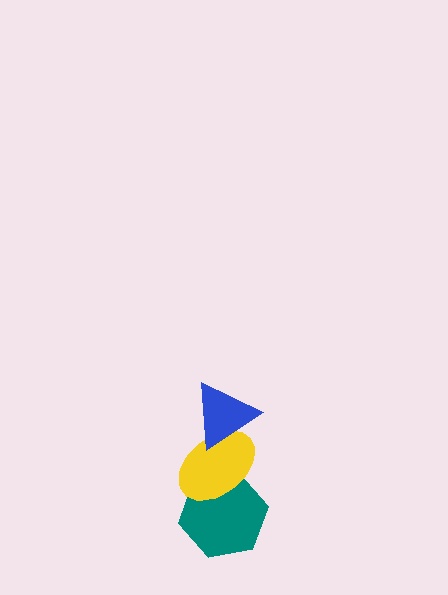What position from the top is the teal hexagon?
The teal hexagon is 3rd from the top.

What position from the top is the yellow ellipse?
The yellow ellipse is 2nd from the top.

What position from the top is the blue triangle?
The blue triangle is 1st from the top.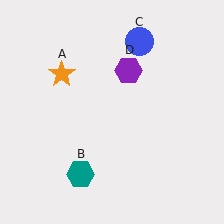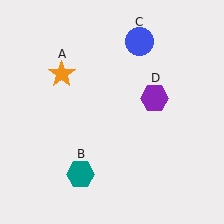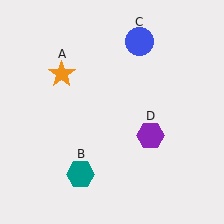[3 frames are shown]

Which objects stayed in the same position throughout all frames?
Orange star (object A) and teal hexagon (object B) and blue circle (object C) remained stationary.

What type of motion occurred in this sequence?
The purple hexagon (object D) rotated clockwise around the center of the scene.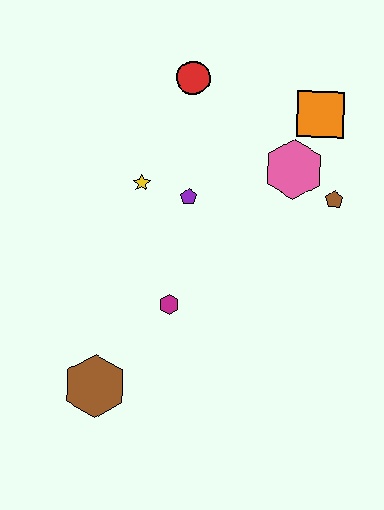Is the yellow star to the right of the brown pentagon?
No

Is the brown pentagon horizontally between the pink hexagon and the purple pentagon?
No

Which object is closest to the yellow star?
The purple pentagon is closest to the yellow star.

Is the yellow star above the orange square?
No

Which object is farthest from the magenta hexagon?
The orange square is farthest from the magenta hexagon.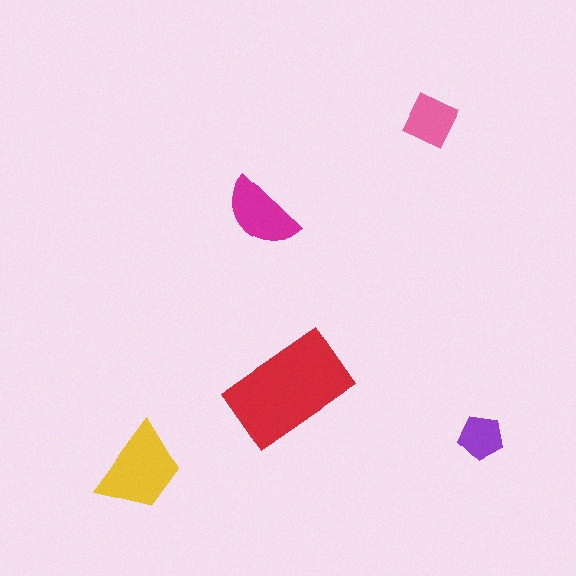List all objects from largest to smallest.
The red rectangle, the yellow trapezoid, the magenta semicircle, the pink diamond, the purple pentagon.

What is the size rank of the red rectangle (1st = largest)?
1st.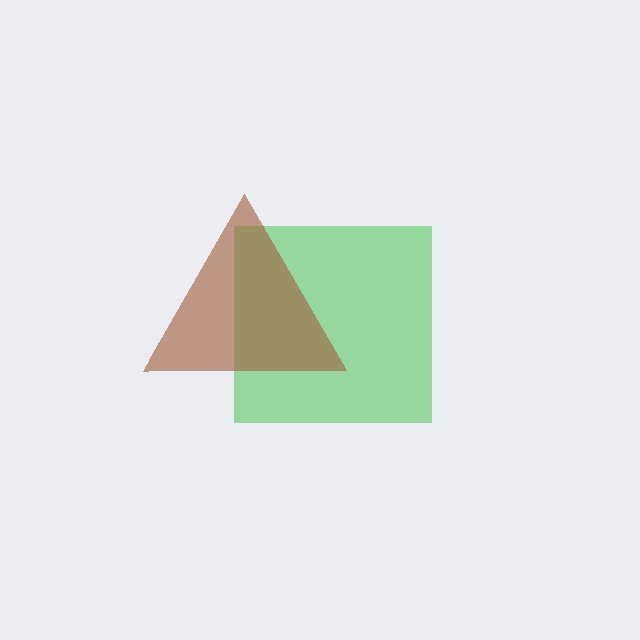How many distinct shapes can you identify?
There are 2 distinct shapes: a green square, a brown triangle.